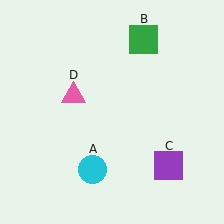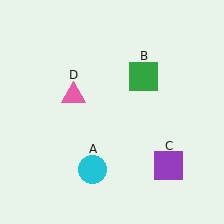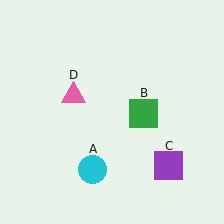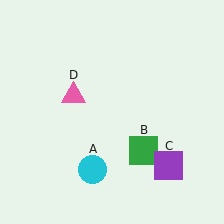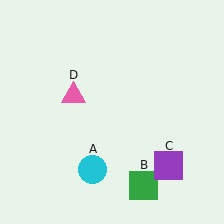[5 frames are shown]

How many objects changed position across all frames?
1 object changed position: green square (object B).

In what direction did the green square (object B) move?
The green square (object B) moved down.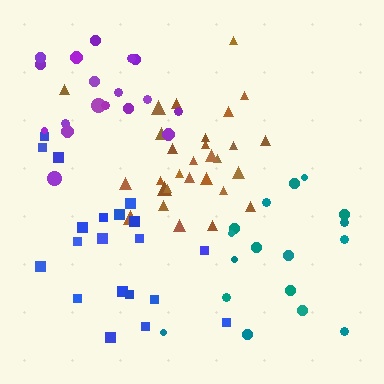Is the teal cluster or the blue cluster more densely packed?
Blue.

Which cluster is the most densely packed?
Brown.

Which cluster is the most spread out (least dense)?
Teal.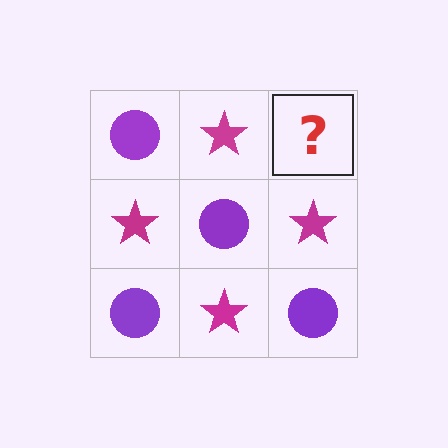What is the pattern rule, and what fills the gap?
The rule is that it alternates purple circle and magenta star in a checkerboard pattern. The gap should be filled with a purple circle.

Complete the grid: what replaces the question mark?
The question mark should be replaced with a purple circle.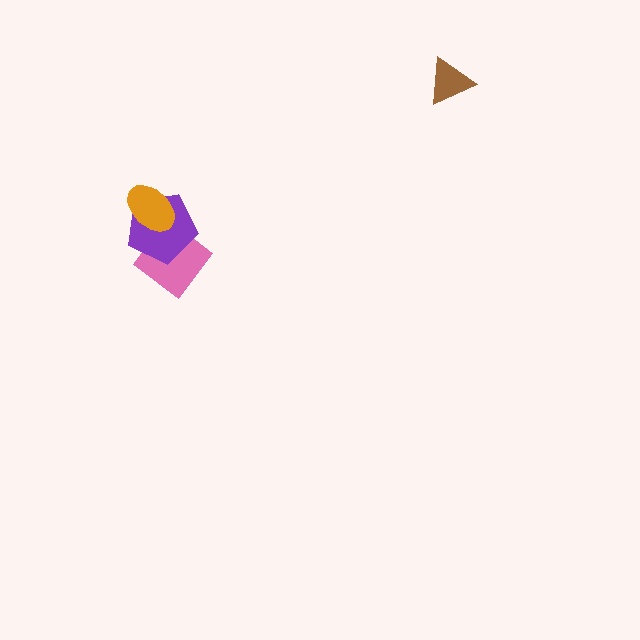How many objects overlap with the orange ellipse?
1 object overlaps with the orange ellipse.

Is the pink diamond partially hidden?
Yes, it is partially covered by another shape.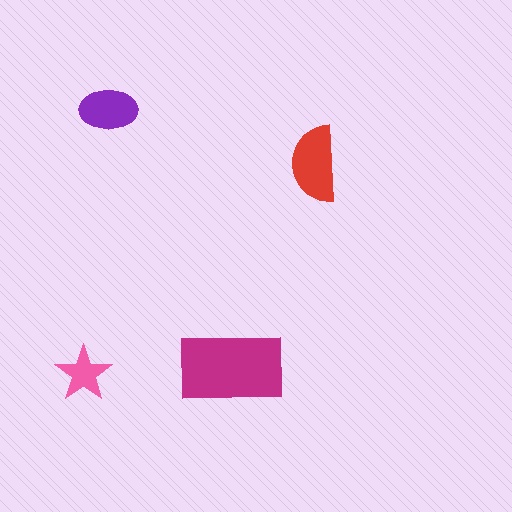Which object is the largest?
The magenta rectangle.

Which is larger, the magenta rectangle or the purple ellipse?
The magenta rectangle.